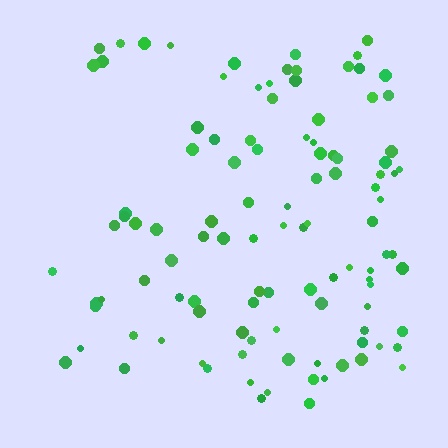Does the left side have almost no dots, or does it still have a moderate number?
Still a moderate number, just noticeably fewer than the right.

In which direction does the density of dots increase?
From left to right, with the right side densest.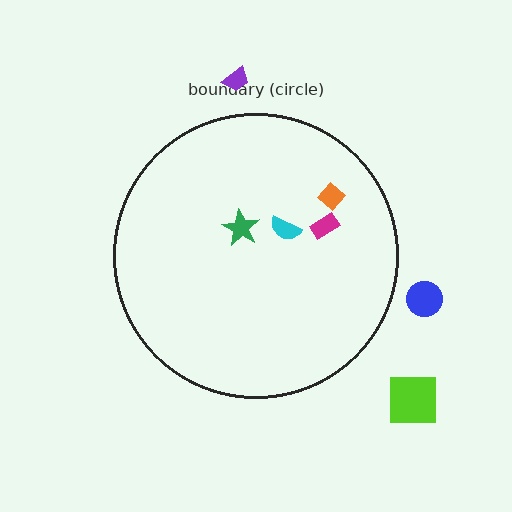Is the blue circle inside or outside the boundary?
Outside.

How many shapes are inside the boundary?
4 inside, 3 outside.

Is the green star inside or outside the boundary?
Inside.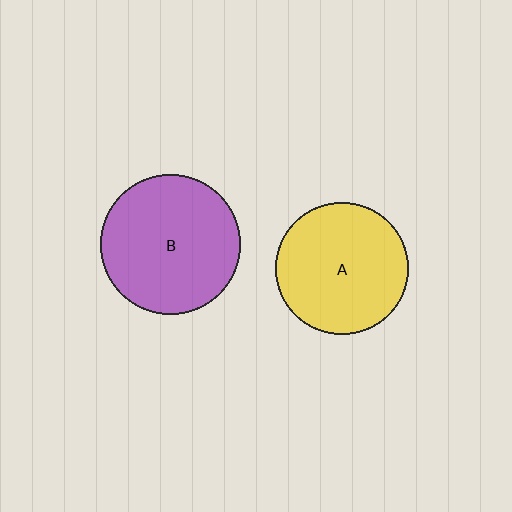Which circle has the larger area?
Circle B (purple).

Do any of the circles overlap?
No, none of the circles overlap.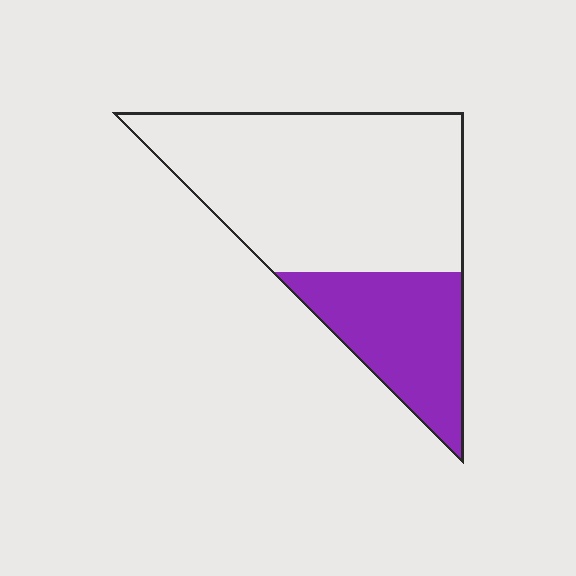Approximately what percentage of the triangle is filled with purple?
Approximately 30%.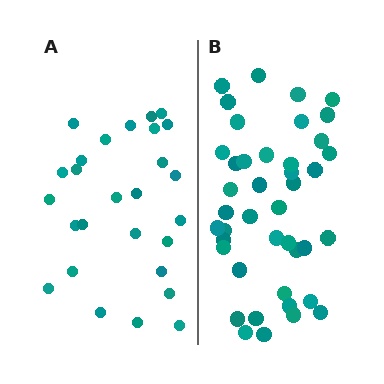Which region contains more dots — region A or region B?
Region B (the right region) has more dots.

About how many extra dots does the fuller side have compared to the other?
Region B has approximately 15 more dots than region A.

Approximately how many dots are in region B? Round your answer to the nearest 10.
About 40 dots. (The exact count is 42, which rounds to 40.)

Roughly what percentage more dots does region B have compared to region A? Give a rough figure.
About 55% more.